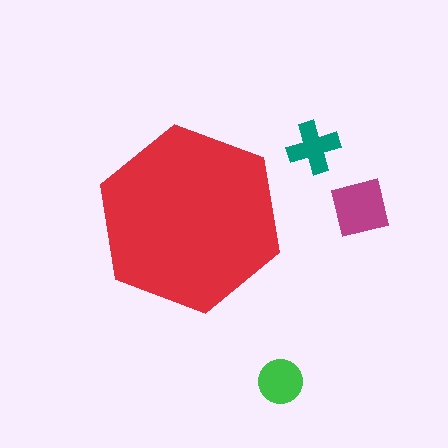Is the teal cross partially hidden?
No, the teal cross is fully visible.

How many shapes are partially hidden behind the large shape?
0 shapes are partially hidden.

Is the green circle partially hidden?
No, the green circle is fully visible.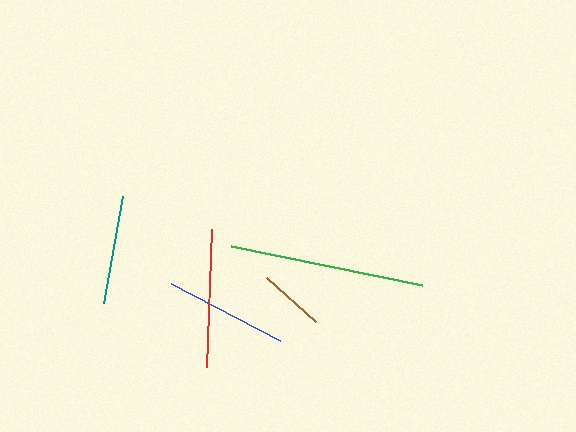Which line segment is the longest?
The green line is the longest at approximately 195 pixels.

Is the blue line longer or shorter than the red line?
The red line is longer than the blue line.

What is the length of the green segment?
The green segment is approximately 195 pixels long.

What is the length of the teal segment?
The teal segment is approximately 108 pixels long.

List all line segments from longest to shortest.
From longest to shortest: green, red, blue, teal, brown.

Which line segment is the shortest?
The brown line is the shortest at approximately 66 pixels.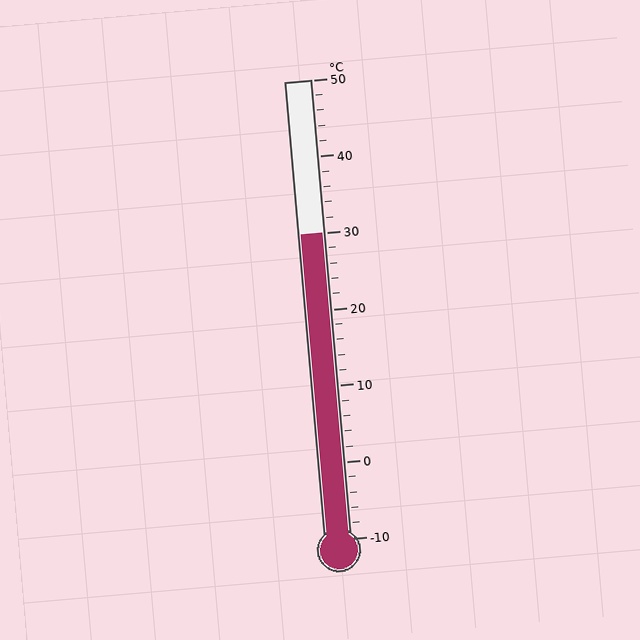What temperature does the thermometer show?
The thermometer shows approximately 30°C.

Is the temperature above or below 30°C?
The temperature is at 30°C.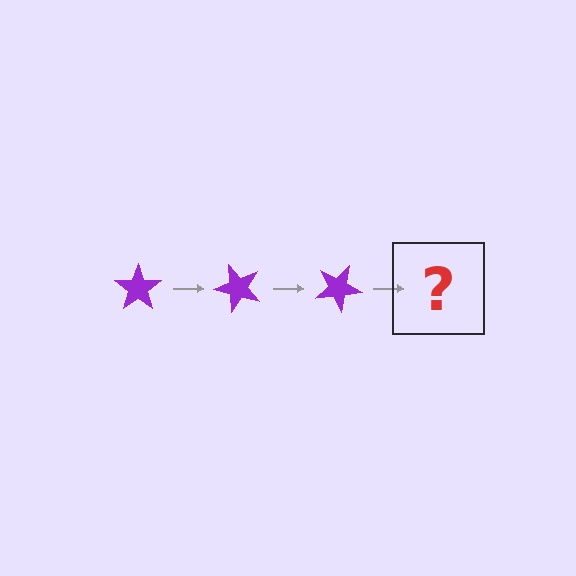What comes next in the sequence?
The next element should be a purple star rotated 150 degrees.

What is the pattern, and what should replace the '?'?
The pattern is that the star rotates 50 degrees each step. The '?' should be a purple star rotated 150 degrees.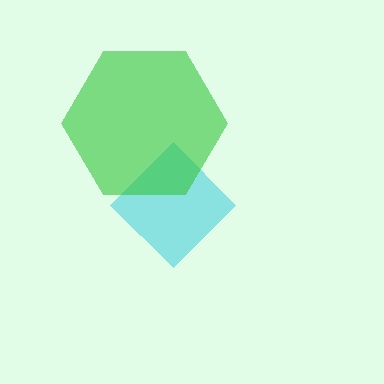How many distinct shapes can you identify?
There are 2 distinct shapes: a cyan diamond, a green hexagon.